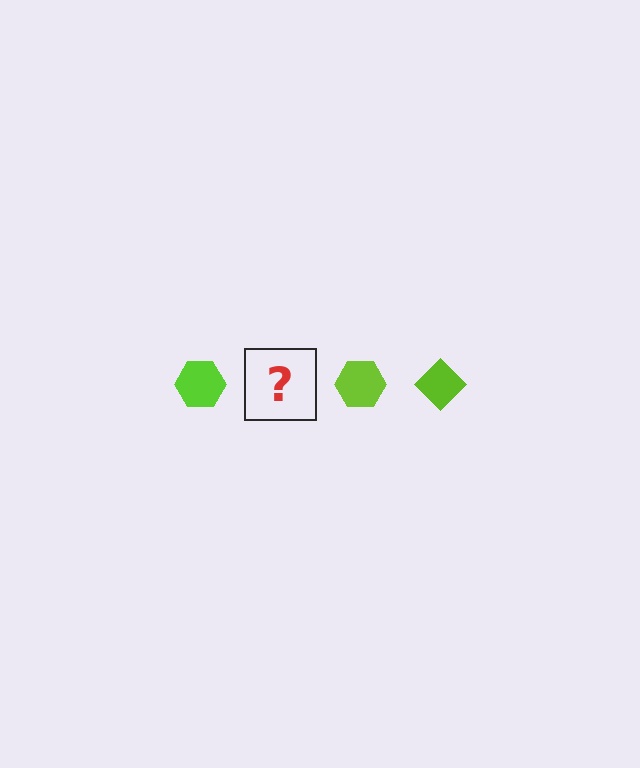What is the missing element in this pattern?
The missing element is a lime diamond.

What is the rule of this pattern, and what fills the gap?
The rule is that the pattern cycles through hexagon, diamond shapes in lime. The gap should be filled with a lime diamond.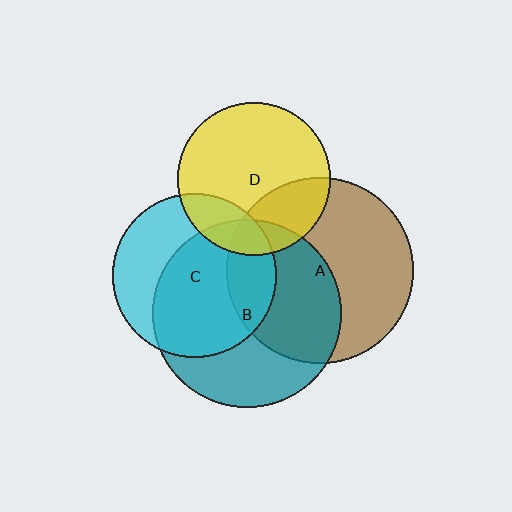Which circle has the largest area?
Circle B (teal).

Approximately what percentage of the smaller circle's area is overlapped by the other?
Approximately 20%.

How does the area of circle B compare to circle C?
Approximately 1.3 times.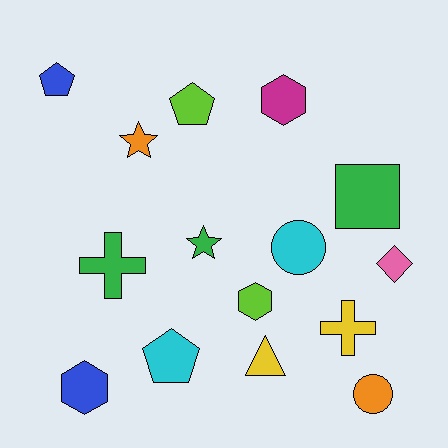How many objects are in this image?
There are 15 objects.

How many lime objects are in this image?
There are 2 lime objects.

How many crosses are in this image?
There are 2 crosses.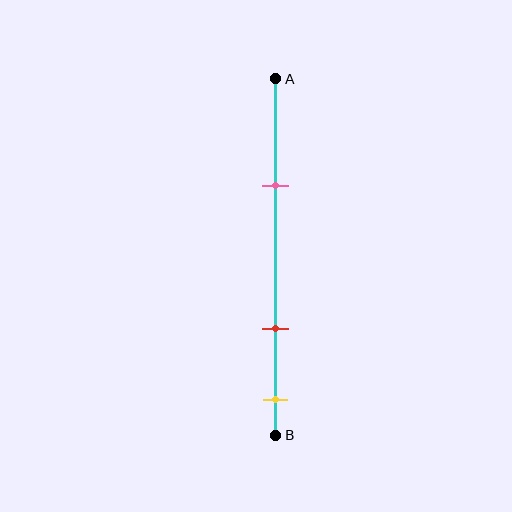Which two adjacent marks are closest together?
The red and yellow marks are the closest adjacent pair.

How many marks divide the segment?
There are 3 marks dividing the segment.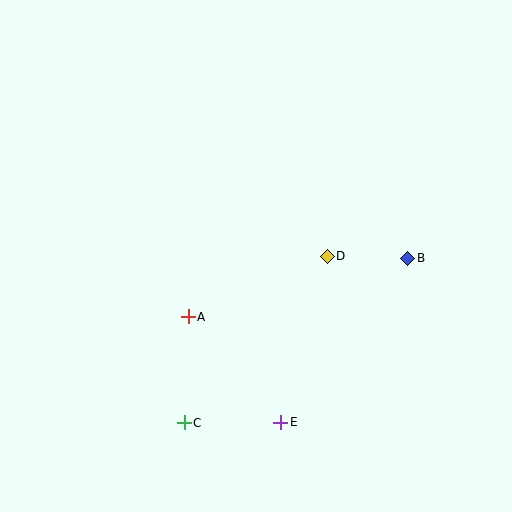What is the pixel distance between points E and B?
The distance between E and B is 207 pixels.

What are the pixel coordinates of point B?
Point B is at (408, 258).